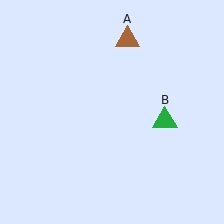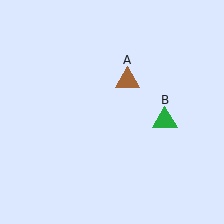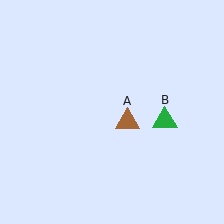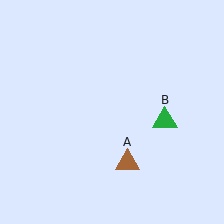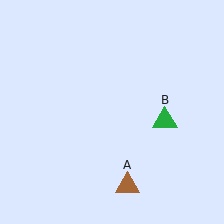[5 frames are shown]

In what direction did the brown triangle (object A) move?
The brown triangle (object A) moved down.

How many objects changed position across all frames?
1 object changed position: brown triangle (object A).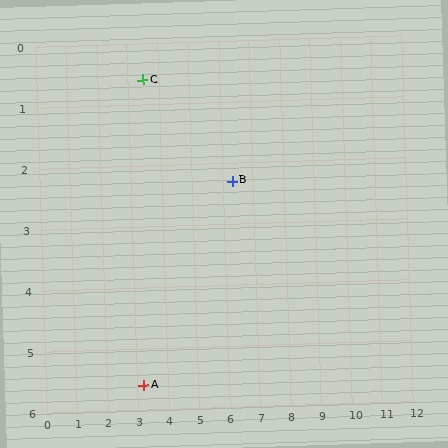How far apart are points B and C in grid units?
Points B and C are about 3.3 grid units apart.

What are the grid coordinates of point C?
Point C is at approximately (3.5, 0.6).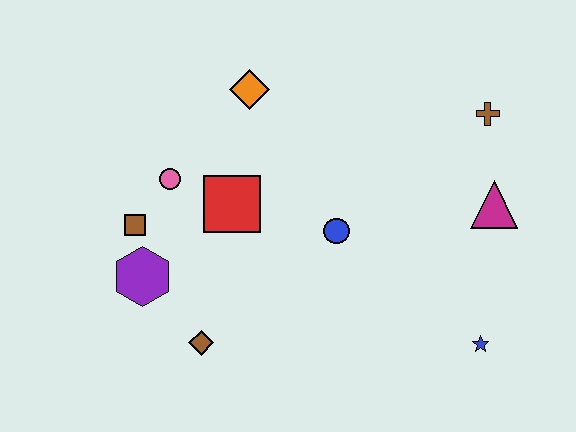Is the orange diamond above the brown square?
Yes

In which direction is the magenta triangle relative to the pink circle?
The magenta triangle is to the right of the pink circle.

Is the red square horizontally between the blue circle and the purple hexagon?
Yes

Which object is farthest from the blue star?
The brown square is farthest from the blue star.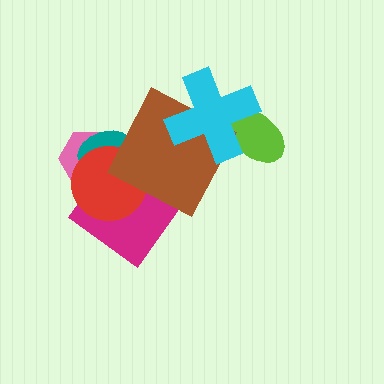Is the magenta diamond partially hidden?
Yes, it is partially covered by another shape.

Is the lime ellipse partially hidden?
Yes, it is partially covered by another shape.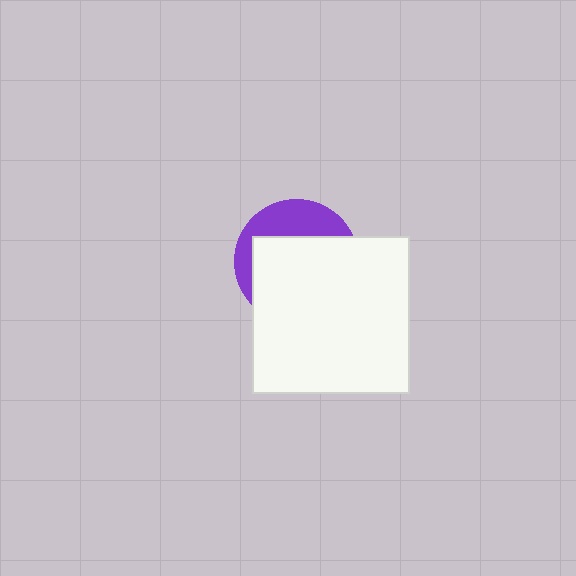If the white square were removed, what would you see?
You would see the complete purple circle.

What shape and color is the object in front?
The object in front is a white square.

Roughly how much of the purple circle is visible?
A small part of it is visible (roughly 32%).